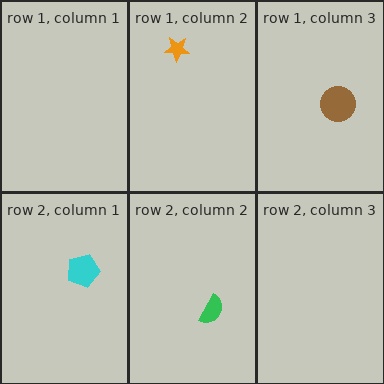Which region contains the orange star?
The row 1, column 2 region.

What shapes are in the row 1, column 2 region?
The orange star.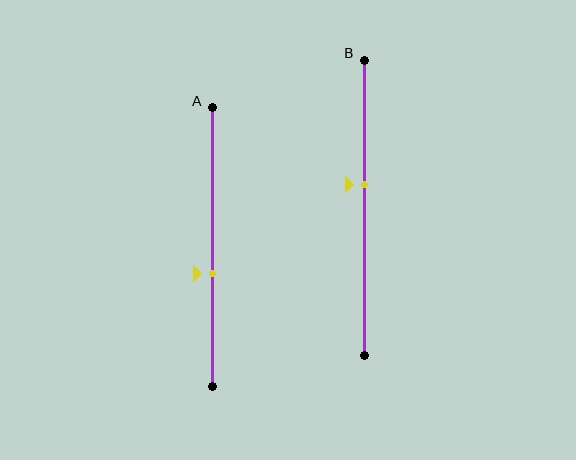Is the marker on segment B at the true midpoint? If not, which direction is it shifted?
No, the marker on segment B is shifted upward by about 8% of the segment length.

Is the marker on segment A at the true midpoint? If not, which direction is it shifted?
No, the marker on segment A is shifted downward by about 9% of the segment length.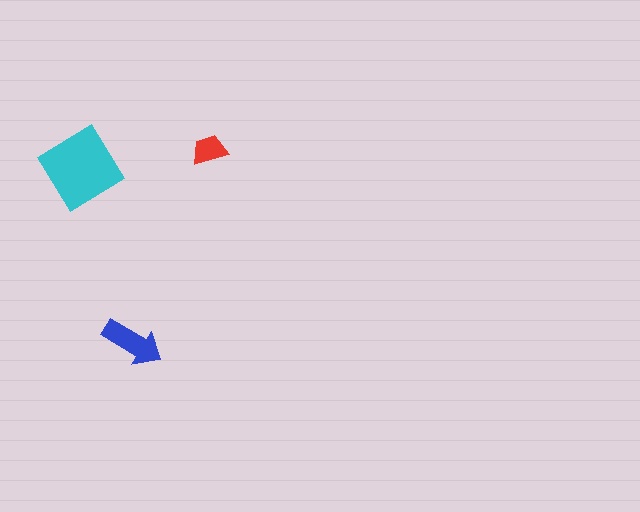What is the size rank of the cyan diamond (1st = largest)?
1st.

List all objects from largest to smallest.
The cyan diamond, the blue arrow, the red trapezoid.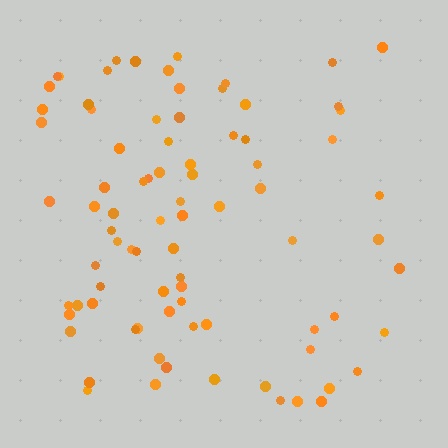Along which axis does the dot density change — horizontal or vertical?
Horizontal.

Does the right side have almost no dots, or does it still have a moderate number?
Still a moderate number, just noticeably fewer than the left.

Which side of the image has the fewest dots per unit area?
The right.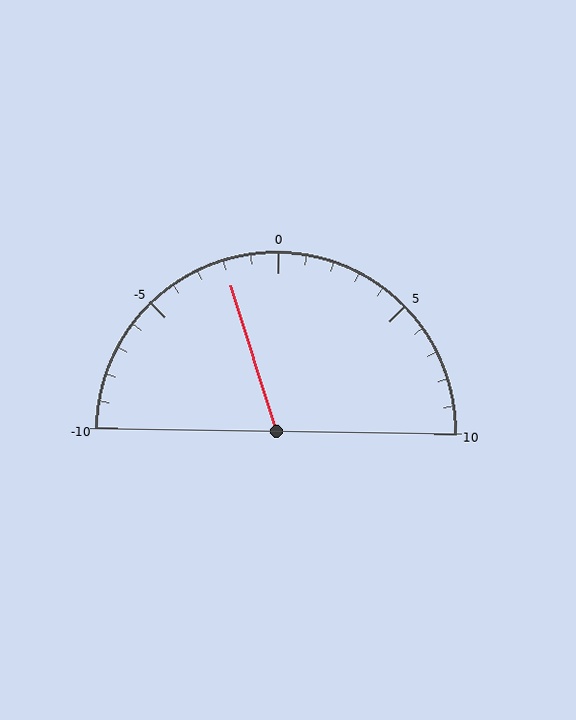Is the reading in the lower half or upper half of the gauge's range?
The reading is in the lower half of the range (-10 to 10).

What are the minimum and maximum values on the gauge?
The gauge ranges from -10 to 10.